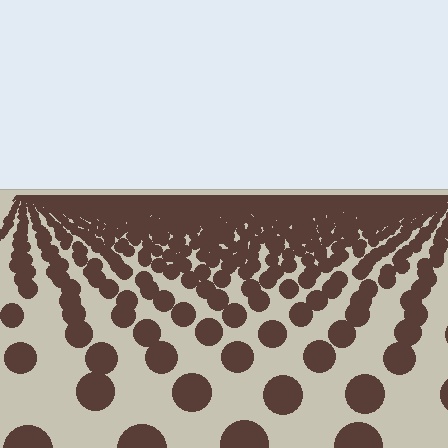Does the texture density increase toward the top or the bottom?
Density increases toward the top.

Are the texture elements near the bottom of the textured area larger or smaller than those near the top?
Larger. Near the bottom, elements are closer to the viewer and appear at a bigger on-screen size.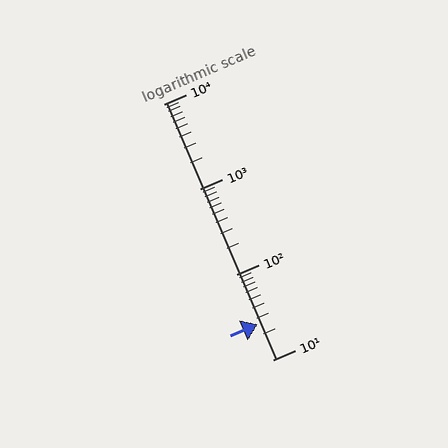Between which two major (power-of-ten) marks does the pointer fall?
The pointer is between 10 and 100.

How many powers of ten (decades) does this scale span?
The scale spans 3 decades, from 10 to 10000.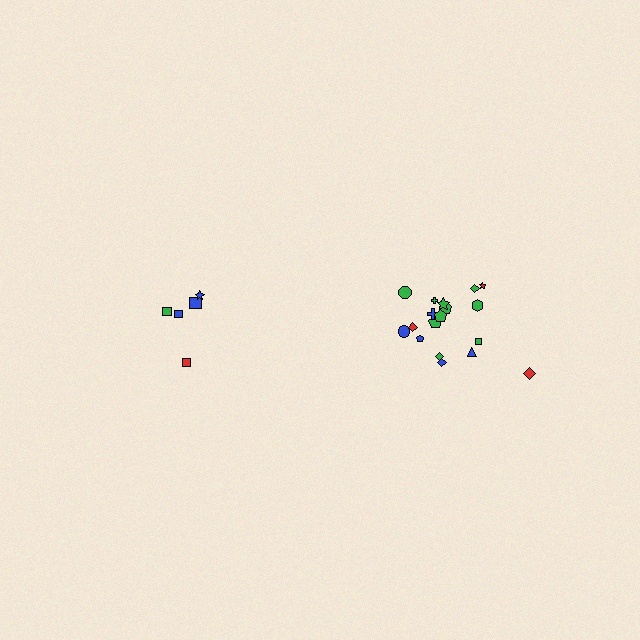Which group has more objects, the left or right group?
The right group.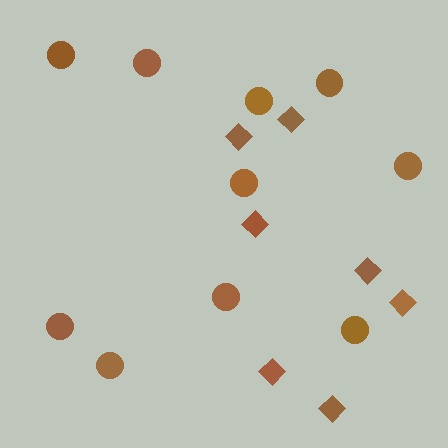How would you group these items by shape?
There are 2 groups: one group of circles (10) and one group of diamonds (7).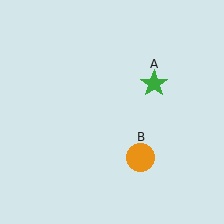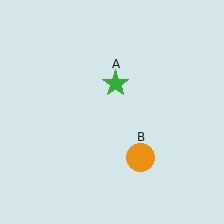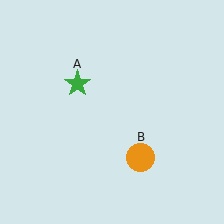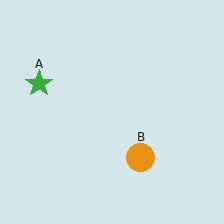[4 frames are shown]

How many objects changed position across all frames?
1 object changed position: green star (object A).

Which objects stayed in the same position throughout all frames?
Orange circle (object B) remained stationary.